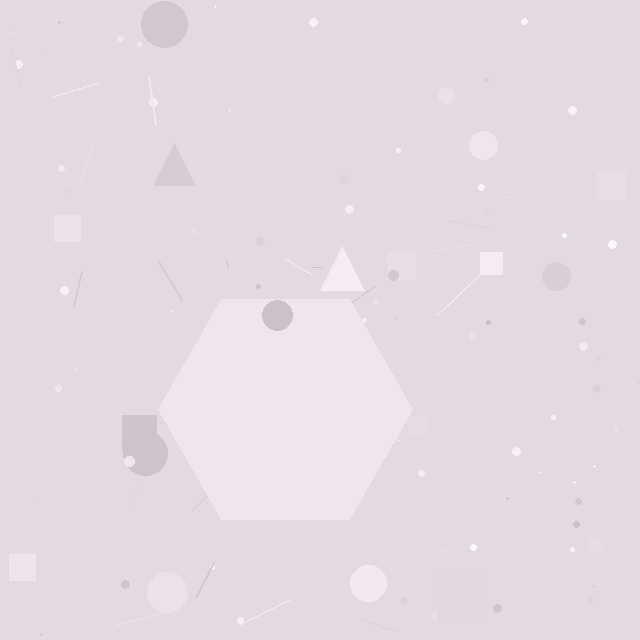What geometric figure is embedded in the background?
A hexagon is embedded in the background.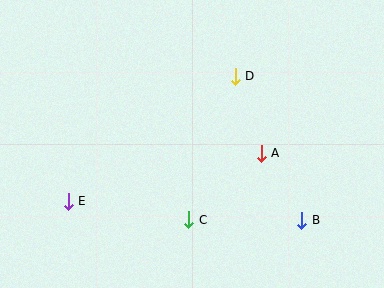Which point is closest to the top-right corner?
Point D is closest to the top-right corner.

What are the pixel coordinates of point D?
Point D is at (235, 76).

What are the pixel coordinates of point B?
Point B is at (302, 220).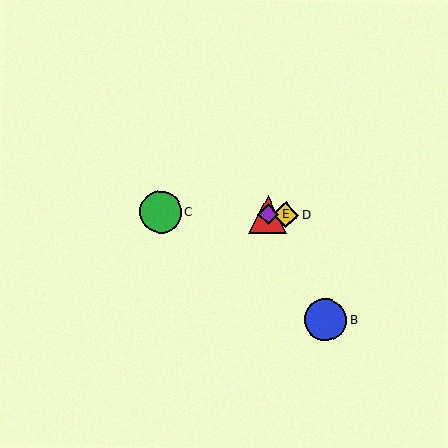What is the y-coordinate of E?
Object E is at y≈214.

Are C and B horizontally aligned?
No, C is at y≈212 and B is at y≈319.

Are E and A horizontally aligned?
Yes, both are at y≈214.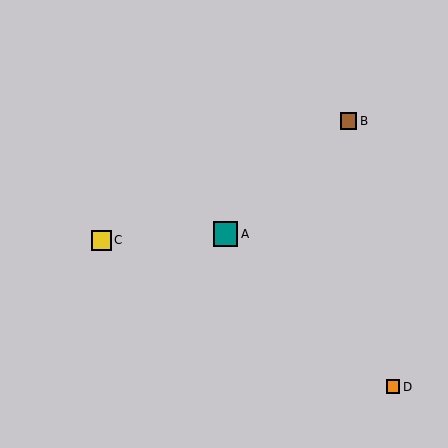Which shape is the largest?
The teal square (labeled A) is the largest.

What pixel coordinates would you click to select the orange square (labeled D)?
Click at (393, 387) to select the orange square D.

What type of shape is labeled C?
Shape C is a yellow square.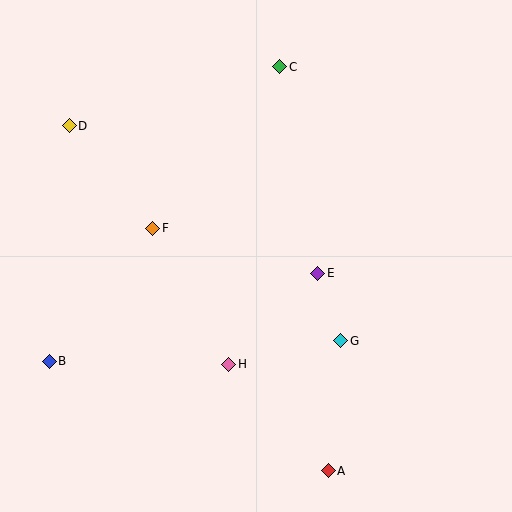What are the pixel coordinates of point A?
Point A is at (328, 471).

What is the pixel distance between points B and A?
The distance between B and A is 300 pixels.